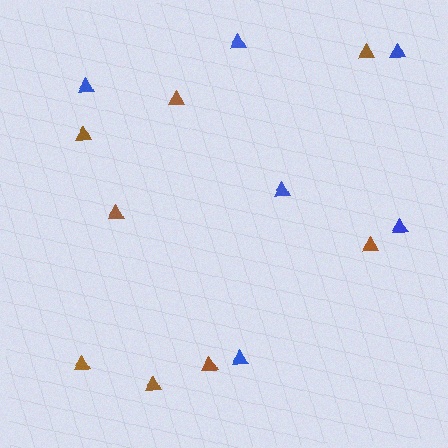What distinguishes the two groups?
There are 2 groups: one group of blue triangles (6) and one group of brown triangles (8).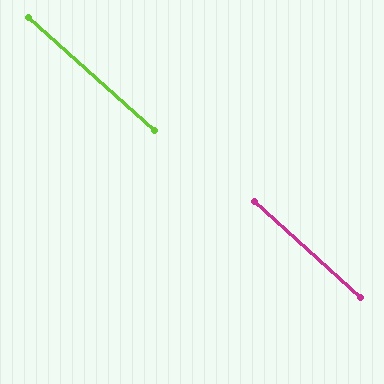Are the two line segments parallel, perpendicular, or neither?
Parallel — their directions differ by only 0.2°.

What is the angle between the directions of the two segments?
Approximately 0 degrees.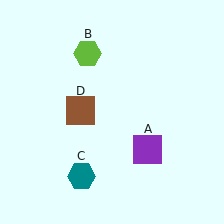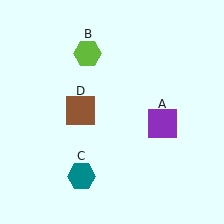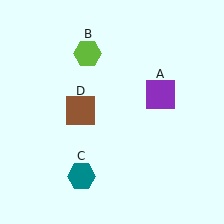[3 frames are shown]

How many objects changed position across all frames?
1 object changed position: purple square (object A).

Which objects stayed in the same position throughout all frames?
Lime hexagon (object B) and teal hexagon (object C) and brown square (object D) remained stationary.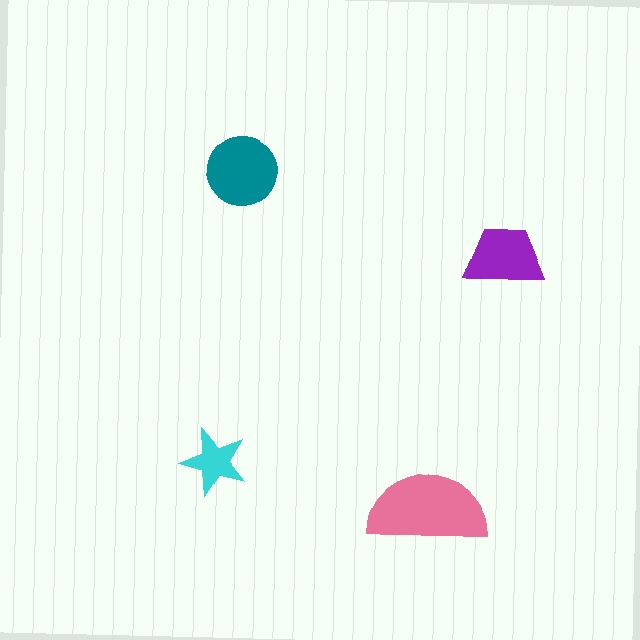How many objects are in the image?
There are 4 objects in the image.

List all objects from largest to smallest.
The pink semicircle, the teal circle, the purple trapezoid, the cyan star.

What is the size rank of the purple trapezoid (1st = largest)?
3rd.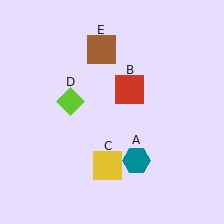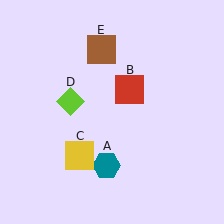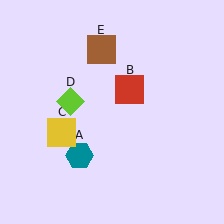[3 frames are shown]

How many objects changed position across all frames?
2 objects changed position: teal hexagon (object A), yellow square (object C).